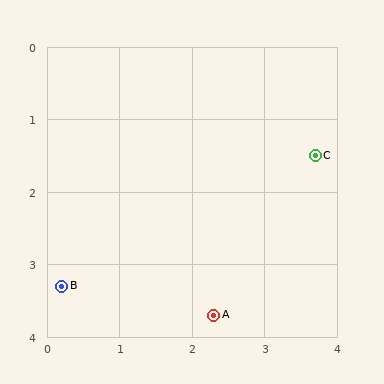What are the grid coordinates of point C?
Point C is at approximately (3.7, 1.5).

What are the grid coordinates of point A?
Point A is at approximately (2.3, 3.7).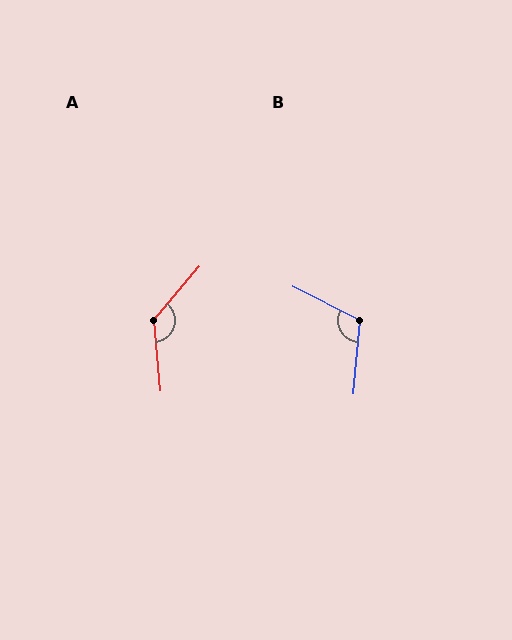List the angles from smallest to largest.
B (111°), A (134°).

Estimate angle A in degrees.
Approximately 134 degrees.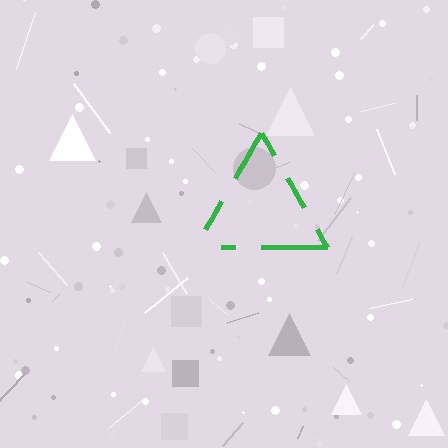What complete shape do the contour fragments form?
The contour fragments form a triangle.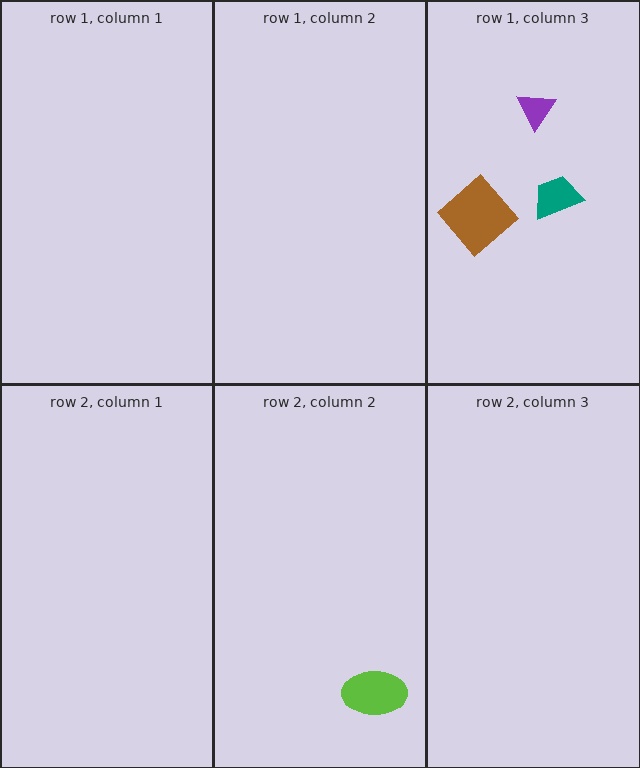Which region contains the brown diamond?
The row 1, column 3 region.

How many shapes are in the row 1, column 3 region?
3.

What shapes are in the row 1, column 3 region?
The purple triangle, the brown diamond, the teal trapezoid.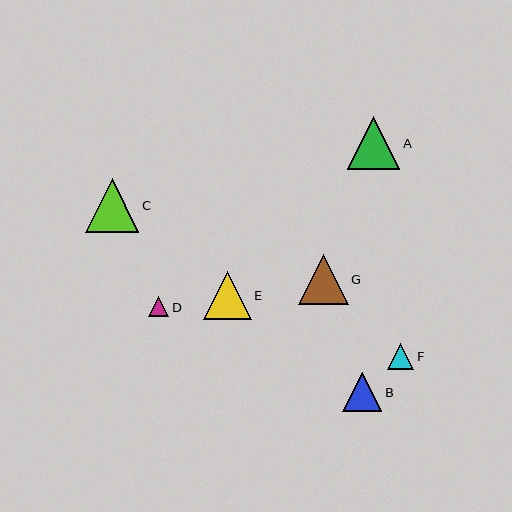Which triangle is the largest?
Triangle C is the largest with a size of approximately 53 pixels.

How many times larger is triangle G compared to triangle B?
Triangle G is approximately 1.3 times the size of triangle B.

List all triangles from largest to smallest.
From largest to smallest: C, A, G, E, B, F, D.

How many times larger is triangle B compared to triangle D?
Triangle B is approximately 1.9 times the size of triangle D.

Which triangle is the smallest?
Triangle D is the smallest with a size of approximately 20 pixels.